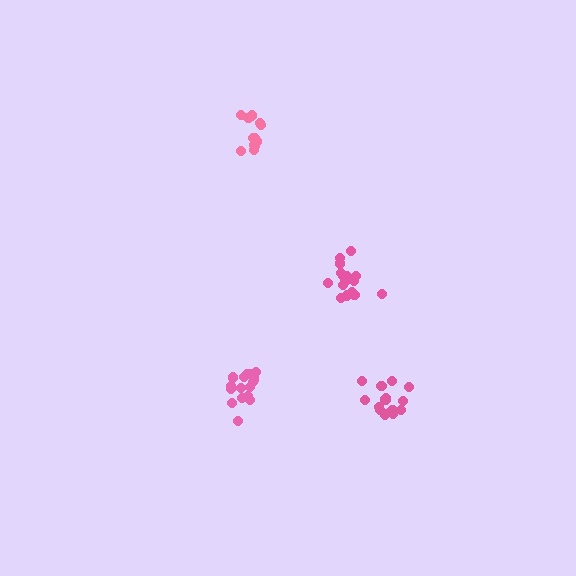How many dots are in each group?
Group 1: 17 dots, Group 2: 12 dots, Group 3: 16 dots, Group 4: 17 dots (62 total).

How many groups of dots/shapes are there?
There are 4 groups.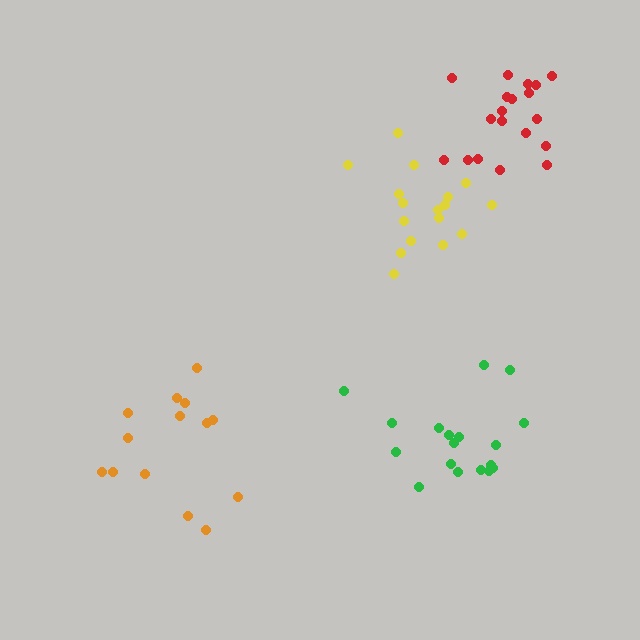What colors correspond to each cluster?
The clusters are colored: red, orange, yellow, green.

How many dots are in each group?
Group 1: 19 dots, Group 2: 14 dots, Group 3: 17 dots, Group 4: 18 dots (68 total).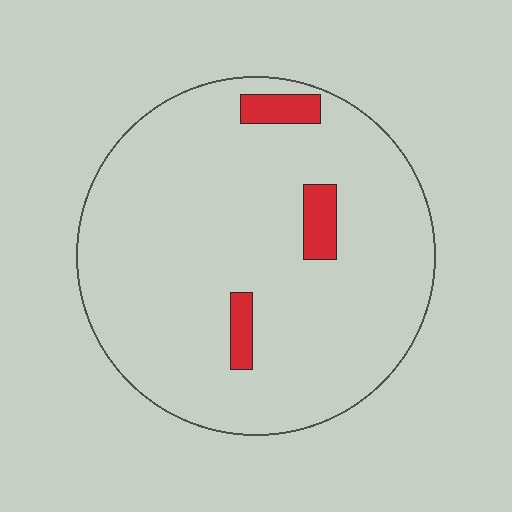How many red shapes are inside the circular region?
3.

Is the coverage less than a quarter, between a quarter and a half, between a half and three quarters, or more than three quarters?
Less than a quarter.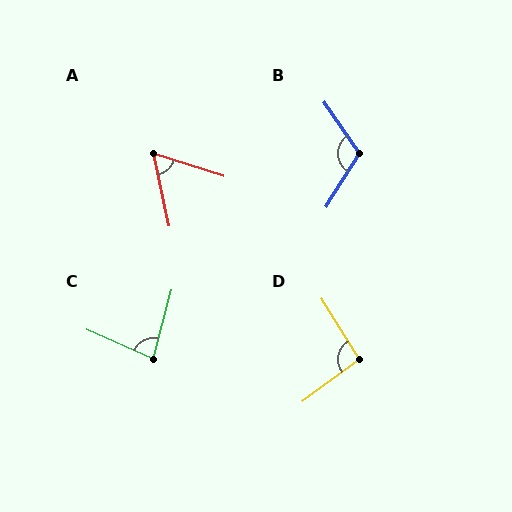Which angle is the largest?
B, at approximately 113 degrees.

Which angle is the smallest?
A, at approximately 60 degrees.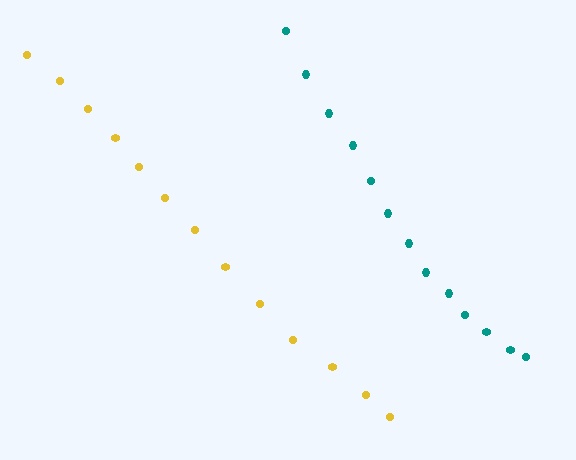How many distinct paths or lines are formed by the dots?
There are 2 distinct paths.